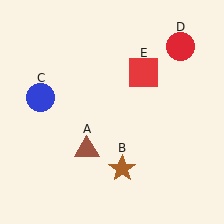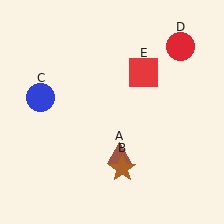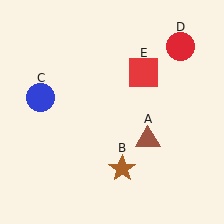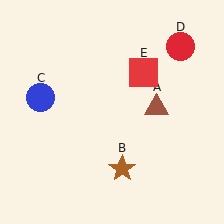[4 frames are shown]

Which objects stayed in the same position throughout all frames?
Brown star (object B) and blue circle (object C) and red circle (object D) and red square (object E) remained stationary.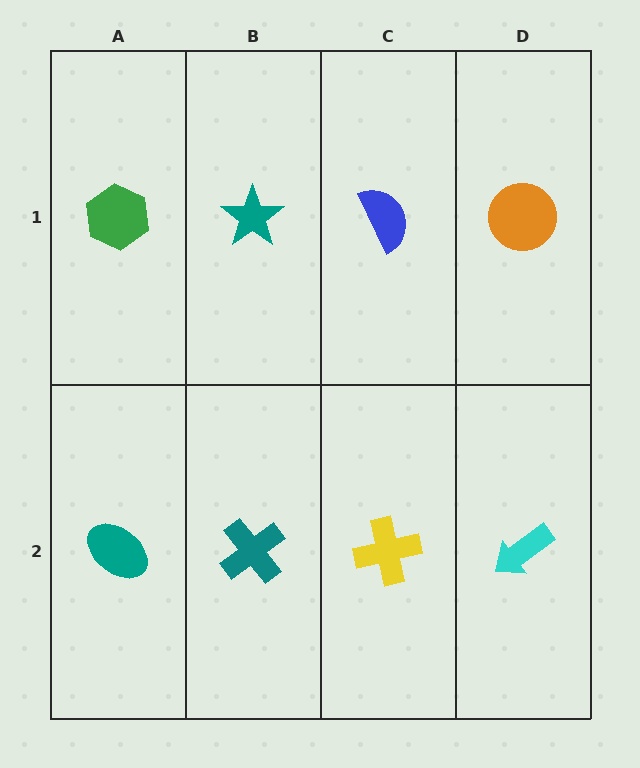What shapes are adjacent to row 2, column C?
A blue semicircle (row 1, column C), a teal cross (row 2, column B), a cyan arrow (row 2, column D).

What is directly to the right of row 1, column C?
An orange circle.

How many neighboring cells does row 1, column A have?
2.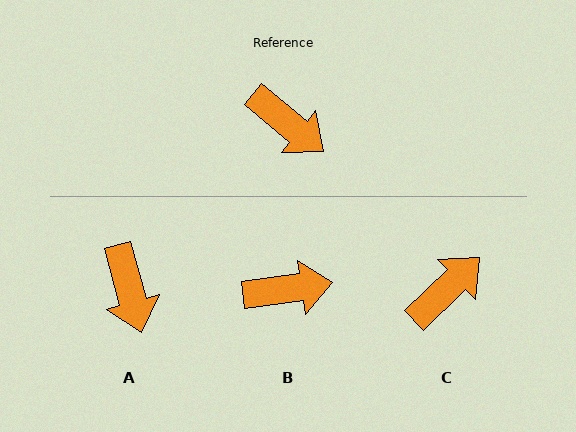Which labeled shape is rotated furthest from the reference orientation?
C, about 83 degrees away.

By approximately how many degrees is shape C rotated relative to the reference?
Approximately 83 degrees counter-clockwise.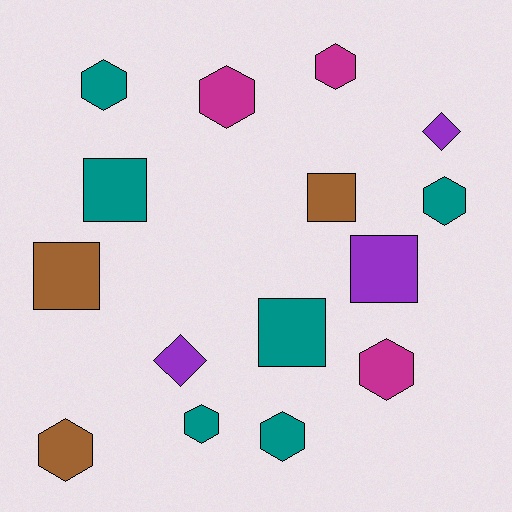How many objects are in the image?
There are 15 objects.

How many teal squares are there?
There are 2 teal squares.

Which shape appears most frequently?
Hexagon, with 8 objects.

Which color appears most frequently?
Teal, with 6 objects.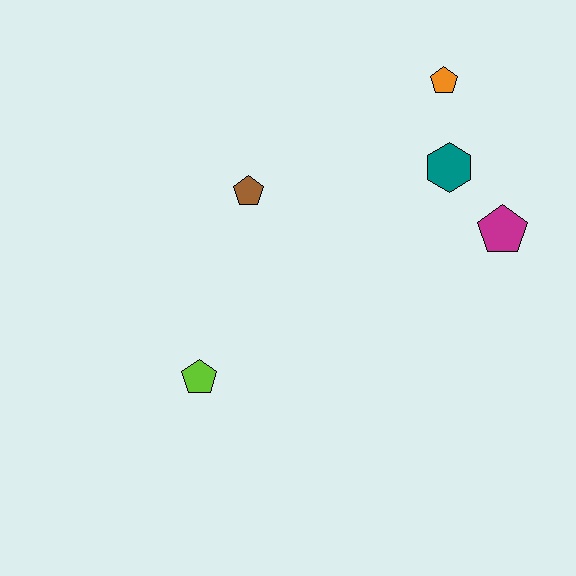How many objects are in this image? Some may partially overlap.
There are 5 objects.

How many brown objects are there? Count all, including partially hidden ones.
There is 1 brown object.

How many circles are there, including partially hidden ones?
There are no circles.